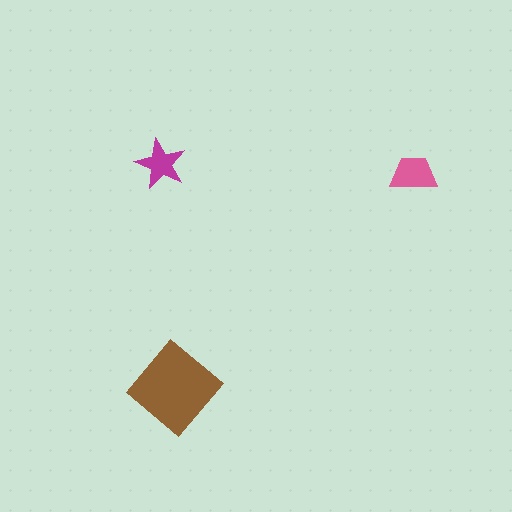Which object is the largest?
The brown diamond.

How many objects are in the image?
There are 3 objects in the image.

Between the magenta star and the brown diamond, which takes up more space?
The brown diamond.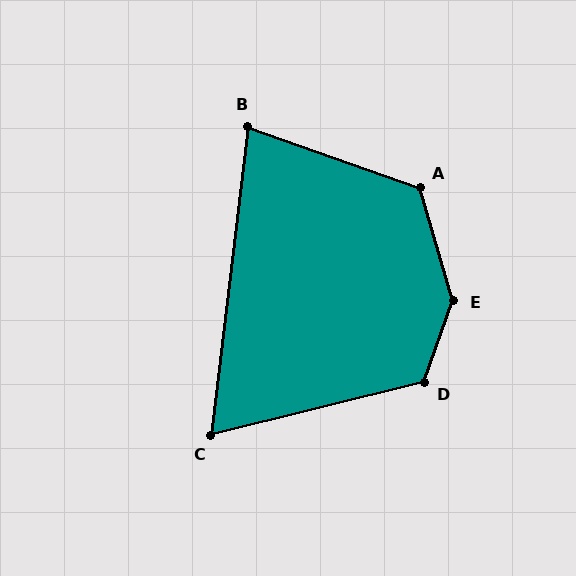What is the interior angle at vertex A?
Approximately 126 degrees (obtuse).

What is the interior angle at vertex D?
Approximately 123 degrees (obtuse).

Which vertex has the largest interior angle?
E, at approximately 144 degrees.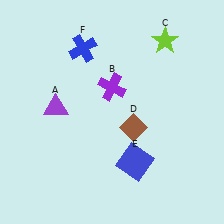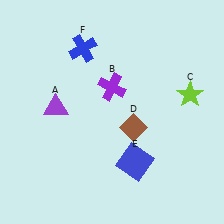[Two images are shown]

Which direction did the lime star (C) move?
The lime star (C) moved down.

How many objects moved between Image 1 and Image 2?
1 object moved between the two images.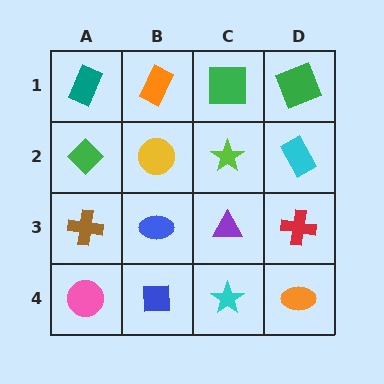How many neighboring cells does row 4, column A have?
2.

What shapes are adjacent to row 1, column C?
A lime star (row 2, column C), an orange rectangle (row 1, column B), a green square (row 1, column D).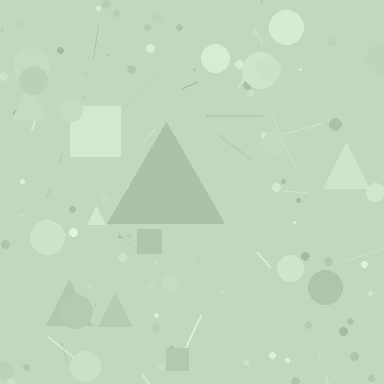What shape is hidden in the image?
A triangle is hidden in the image.